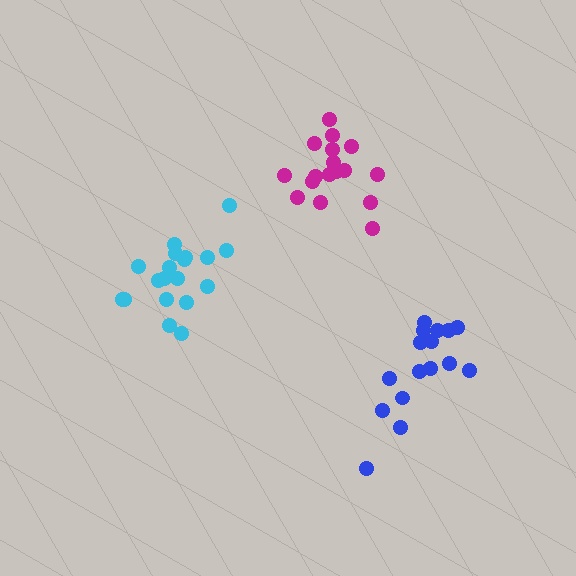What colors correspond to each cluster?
The clusters are colored: magenta, blue, cyan.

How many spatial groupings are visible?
There are 3 spatial groupings.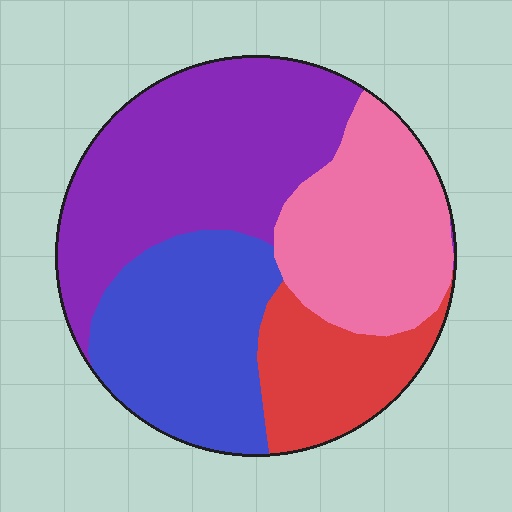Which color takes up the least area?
Red, at roughly 15%.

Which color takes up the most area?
Purple, at roughly 35%.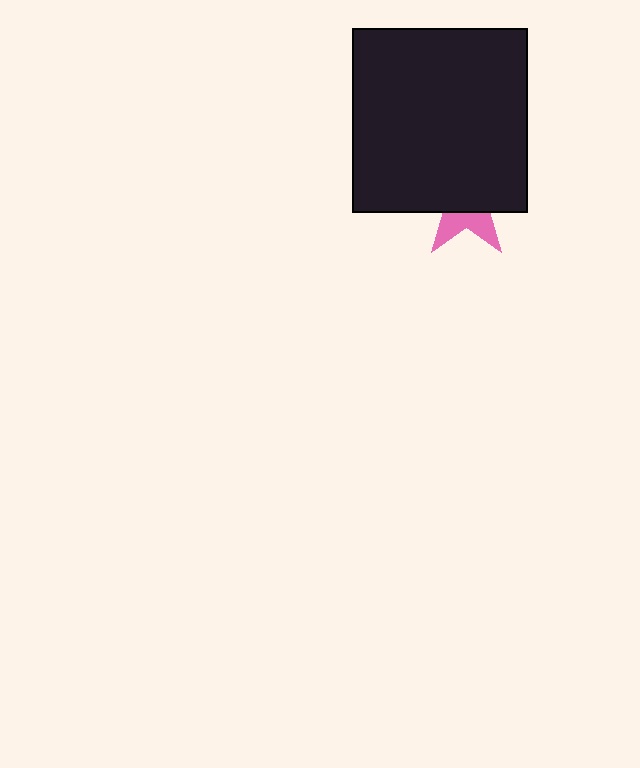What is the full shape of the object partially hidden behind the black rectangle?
The partially hidden object is a pink star.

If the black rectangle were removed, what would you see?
You would see the complete pink star.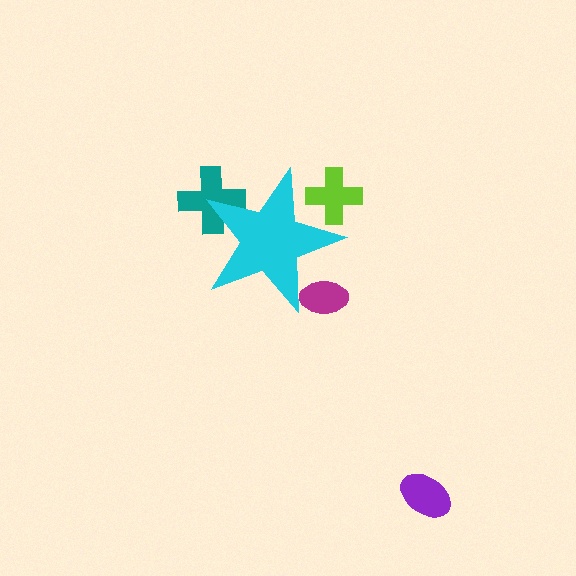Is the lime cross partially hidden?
Yes, the lime cross is partially hidden behind the cyan star.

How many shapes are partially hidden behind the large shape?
3 shapes are partially hidden.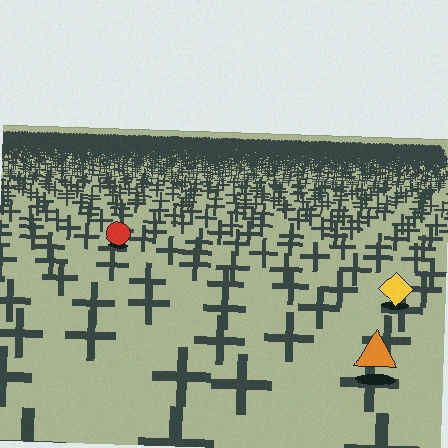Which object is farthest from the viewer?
The red circle is farthest from the viewer. It appears smaller and the ground texture around it is denser.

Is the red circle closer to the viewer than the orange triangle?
No. The orange triangle is closer — you can tell from the texture gradient: the ground texture is coarser near it.